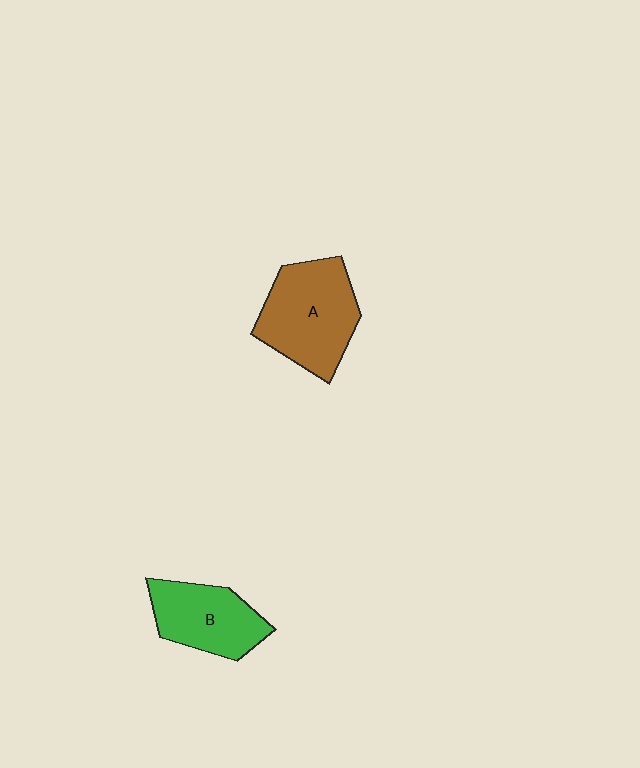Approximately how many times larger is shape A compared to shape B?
Approximately 1.3 times.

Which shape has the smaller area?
Shape B (green).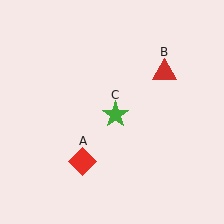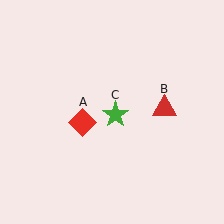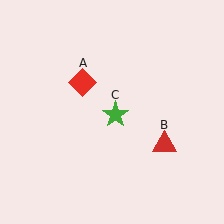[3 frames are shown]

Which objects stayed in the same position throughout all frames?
Green star (object C) remained stationary.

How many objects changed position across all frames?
2 objects changed position: red diamond (object A), red triangle (object B).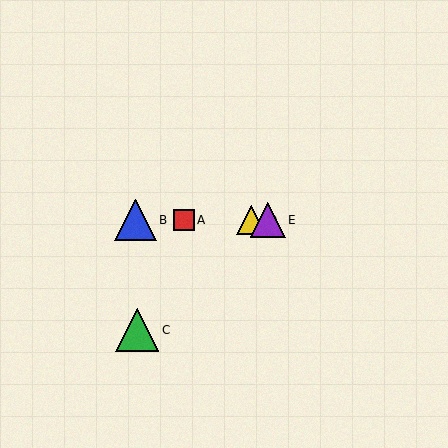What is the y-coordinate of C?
Object C is at y≈330.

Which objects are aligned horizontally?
Objects A, B, D, E are aligned horizontally.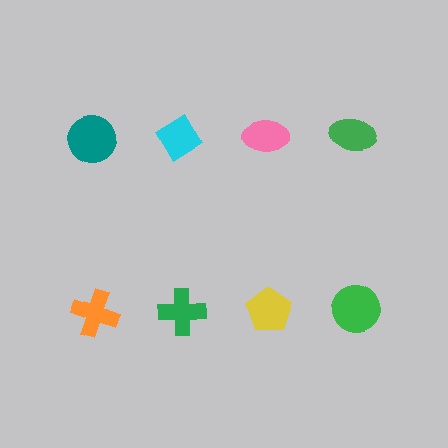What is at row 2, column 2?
A green cross.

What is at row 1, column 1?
A teal circle.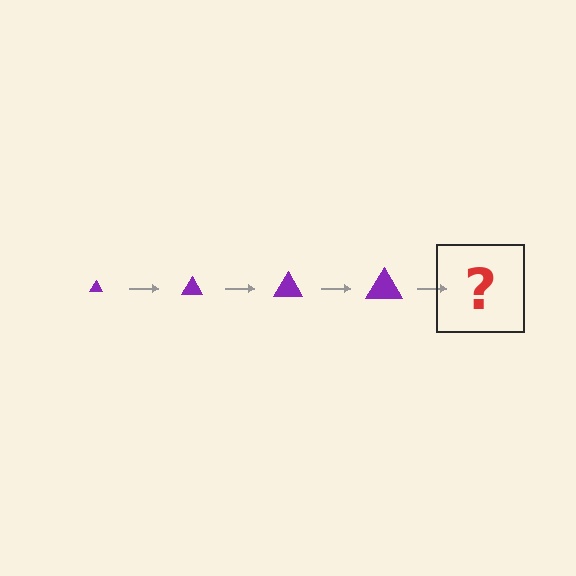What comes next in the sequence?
The next element should be a purple triangle, larger than the previous one.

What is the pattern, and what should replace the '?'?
The pattern is that the triangle gets progressively larger each step. The '?' should be a purple triangle, larger than the previous one.